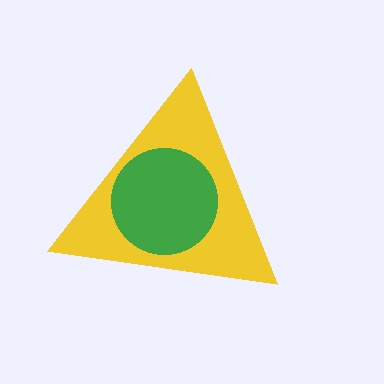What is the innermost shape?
The green circle.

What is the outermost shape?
The yellow triangle.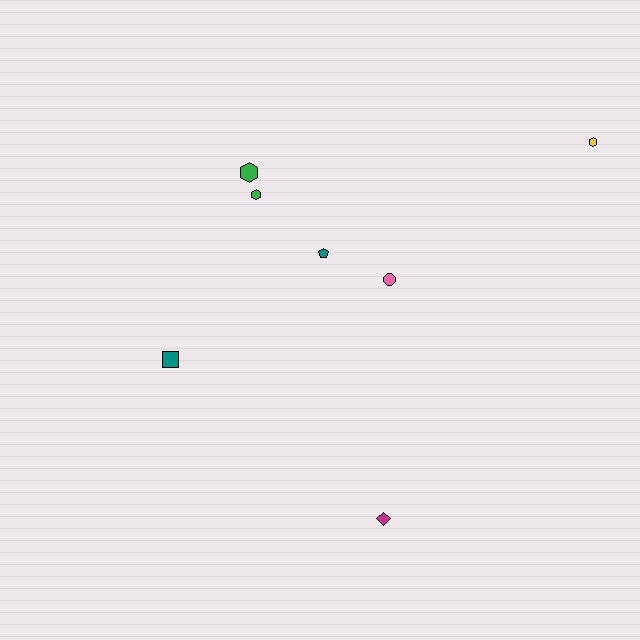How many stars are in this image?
There are no stars.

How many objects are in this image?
There are 7 objects.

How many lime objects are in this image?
There are no lime objects.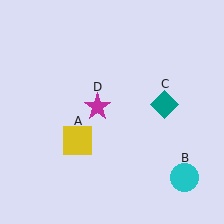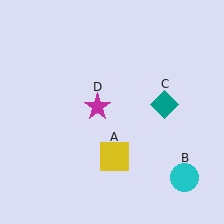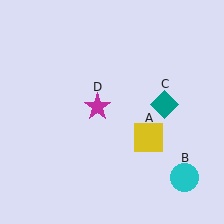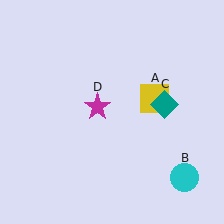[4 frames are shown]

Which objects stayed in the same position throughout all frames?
Cyan circle (object B) and teal diamond (object C) and magenta star (object D) remained stationary.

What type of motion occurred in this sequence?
The yellow square (object A) rotated counterclockwise around the center of the scene.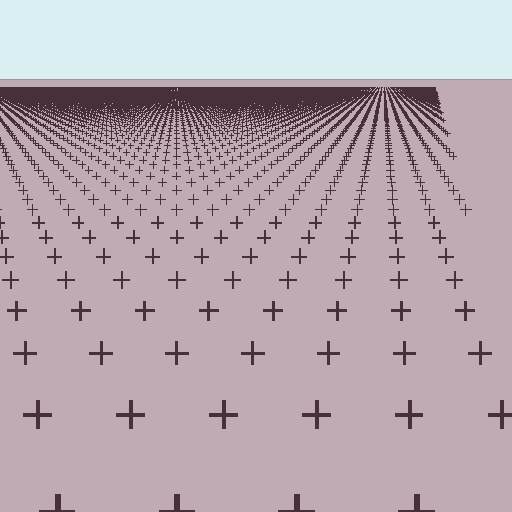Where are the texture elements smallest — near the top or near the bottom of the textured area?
Near the top.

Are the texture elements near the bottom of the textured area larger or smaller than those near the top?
Larger. Near the bottom, elements are closer to the viewer and appear at a bigger on-screen size.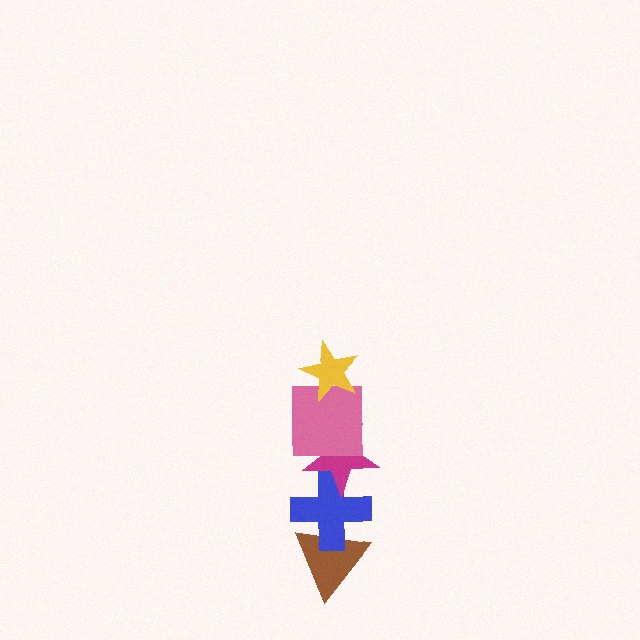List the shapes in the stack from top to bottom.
From top to bottom: the yellow star, the pink square, the magenta star, the blue cross, the brown triangle.